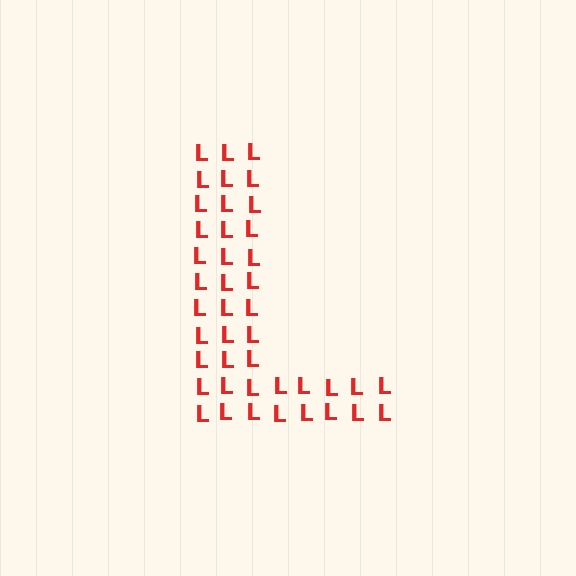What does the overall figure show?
The overall figure shows the letter L.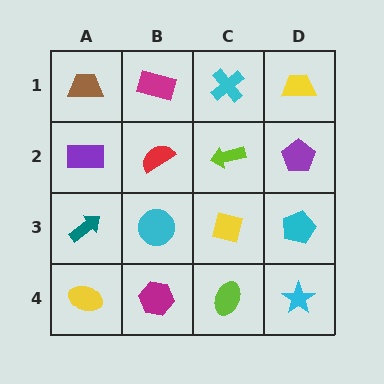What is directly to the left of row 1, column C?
A magenta rectangle.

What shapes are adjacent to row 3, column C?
A lime arrow (row 2, column C), a lime ellipse (row 4, column C), a cyan circle (row 3, column B), a cyan pentagon (row 3, column D).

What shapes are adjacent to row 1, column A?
A purple rectangle (row 2, column A), a magenta rectangle (row 1, column B).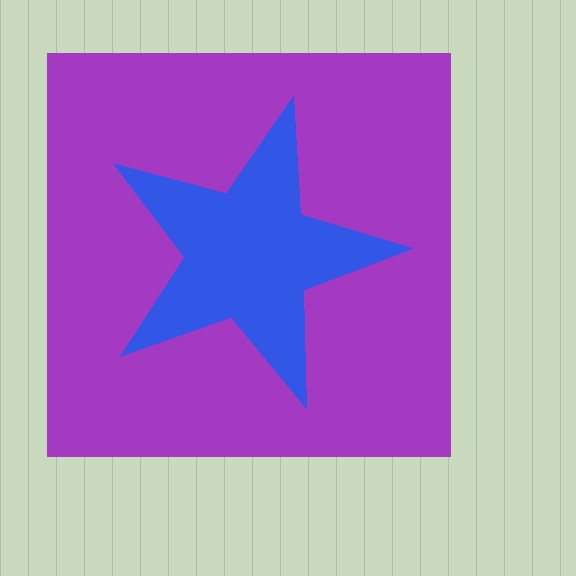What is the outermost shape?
The purple square.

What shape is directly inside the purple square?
The blue star.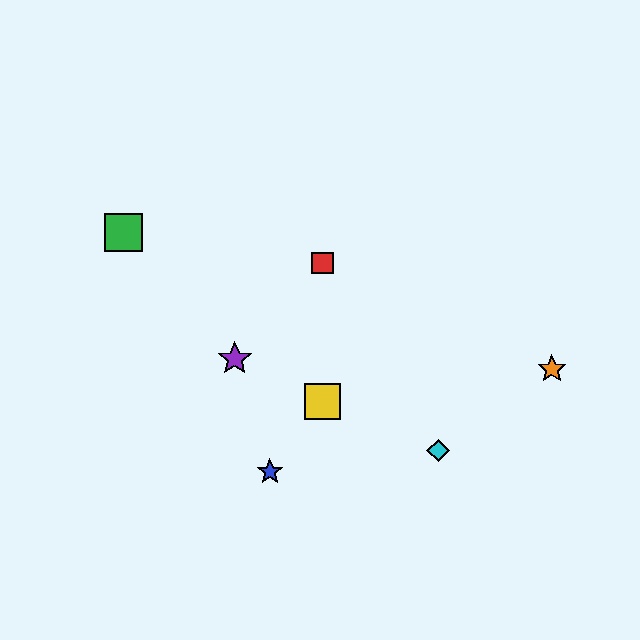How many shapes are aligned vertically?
2 shapes (the red square, the yellow square) are aligned vertically.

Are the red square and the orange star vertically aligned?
No, the red square is at x≈323 and the orange star is at x≈552.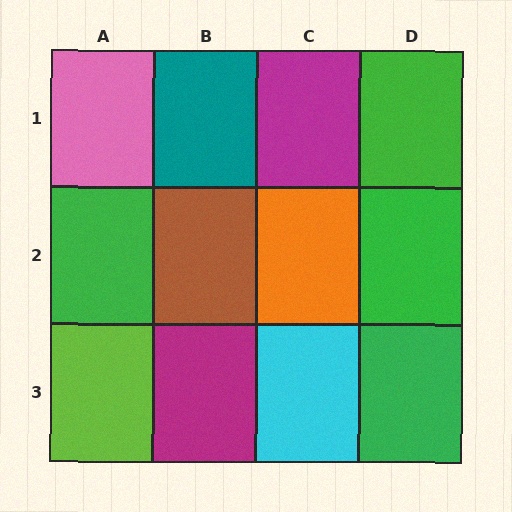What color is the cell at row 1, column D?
Green.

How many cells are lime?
1 cell is lime.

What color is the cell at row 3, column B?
Magenta.